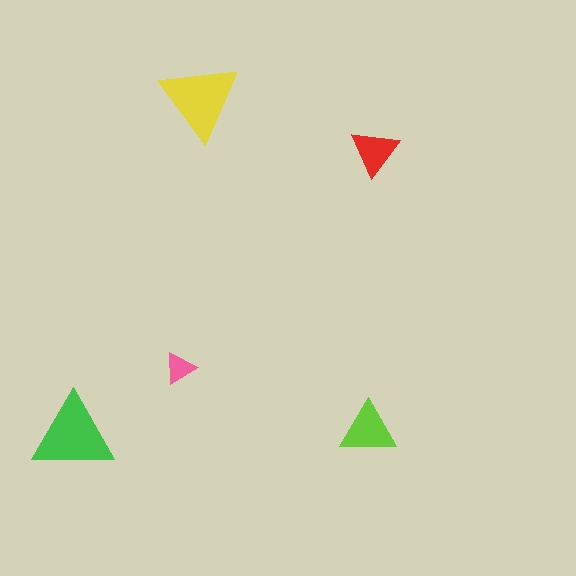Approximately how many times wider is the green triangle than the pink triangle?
About 2.5 times wider.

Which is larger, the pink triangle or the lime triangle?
The lime one.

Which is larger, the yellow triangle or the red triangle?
The yellow one.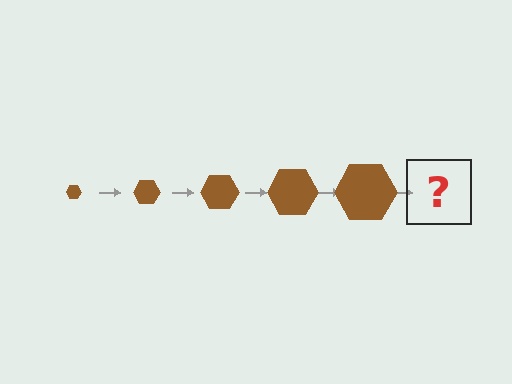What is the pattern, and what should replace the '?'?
The pattern is that the hexagon gets progressively larger each step. The '?' should be a brown hexagon, larger than the previous one.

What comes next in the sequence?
The next element should be a brown hexagon, larger than the previous one.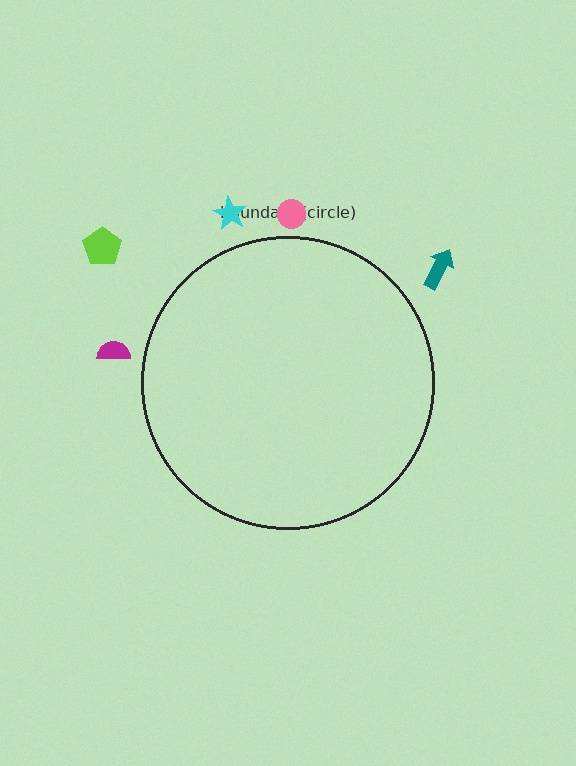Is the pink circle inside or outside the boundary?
Outside.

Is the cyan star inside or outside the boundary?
Outside.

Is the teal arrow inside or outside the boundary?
Outside.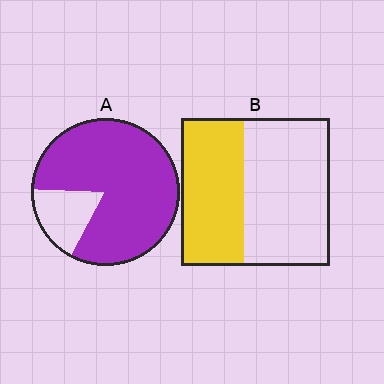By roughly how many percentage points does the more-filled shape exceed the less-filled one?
By roughly 40 percentage points (A over B).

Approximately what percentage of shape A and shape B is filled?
A is approximately 80% and B is approximately 40%.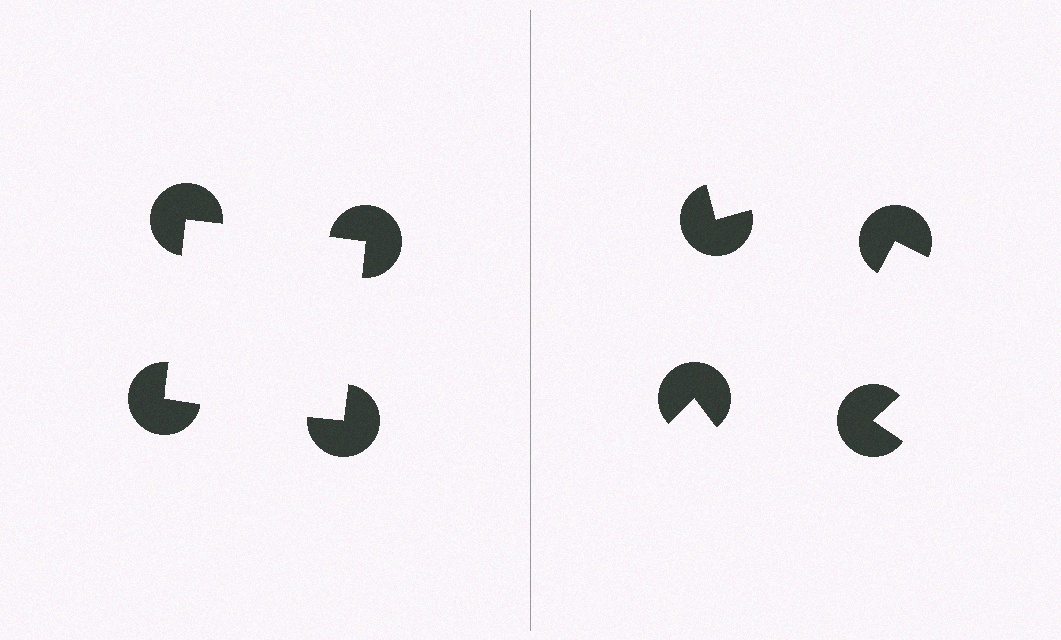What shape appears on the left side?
An illusory square.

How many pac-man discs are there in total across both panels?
8 — 4 on each side.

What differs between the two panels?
The pac-man discs are positioned identically on both sides; only the wedge orientations differ. On the left they align to a square; on the right they are misaligned.